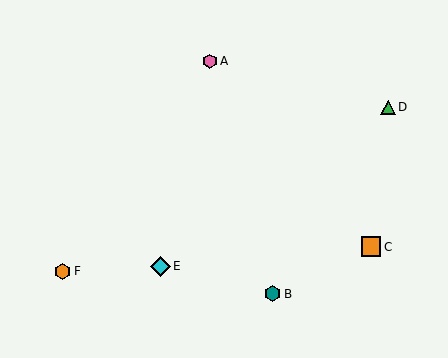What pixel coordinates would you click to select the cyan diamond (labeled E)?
Click at (160, 266) to select the cyan diamond E.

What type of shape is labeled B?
Shape B is a teal hexagon.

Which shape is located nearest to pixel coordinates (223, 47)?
The pink hexagon (labeled A) at (210, 61) is nearest to that location.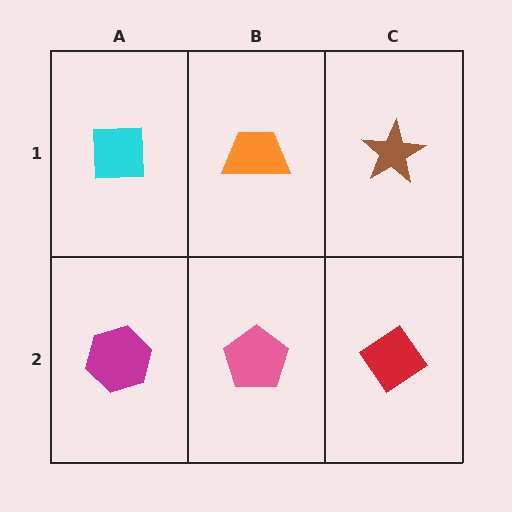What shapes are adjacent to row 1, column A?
A magenta hexagon (row 2, column A), an orange trapezoid (row 1, column B).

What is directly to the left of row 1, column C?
An orange trapezoid.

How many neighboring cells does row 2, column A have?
2.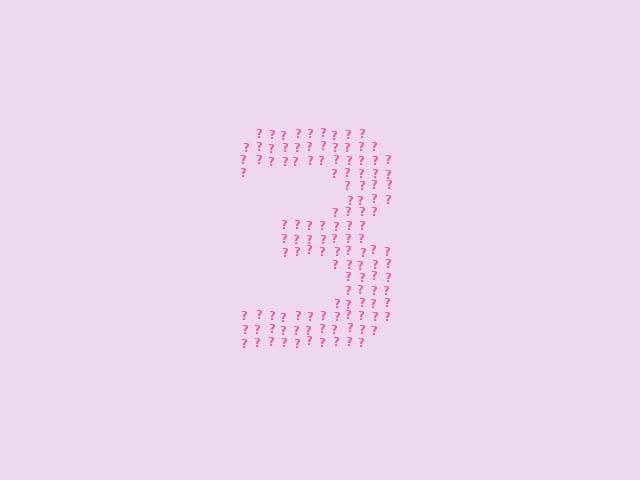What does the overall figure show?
The overall figure shows the digit 3.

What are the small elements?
The small elements are question marks.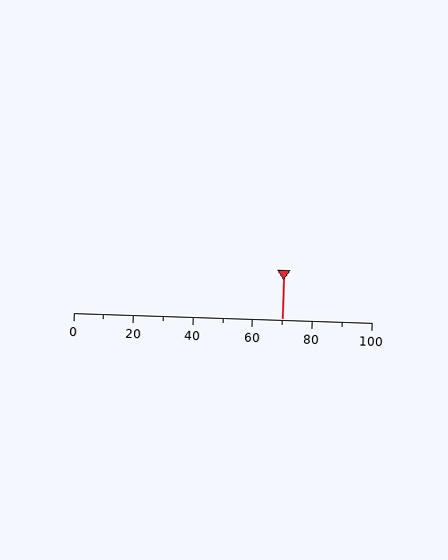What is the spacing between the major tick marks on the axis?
The major ticks are spaced 20 apart.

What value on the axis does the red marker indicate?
The marker indicates approximately 70.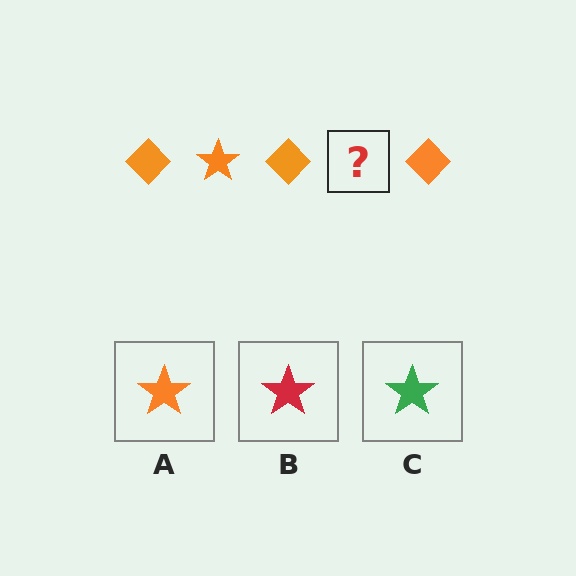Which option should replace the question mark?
Option A.